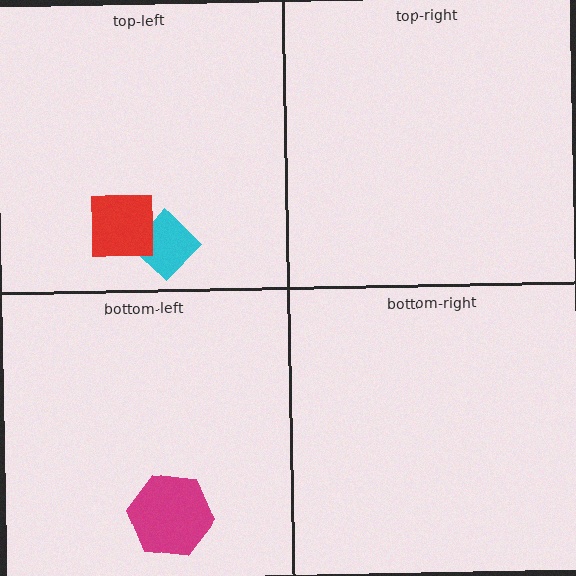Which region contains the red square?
The top-left region.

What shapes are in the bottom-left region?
The magenta hexagon.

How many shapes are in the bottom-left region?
1.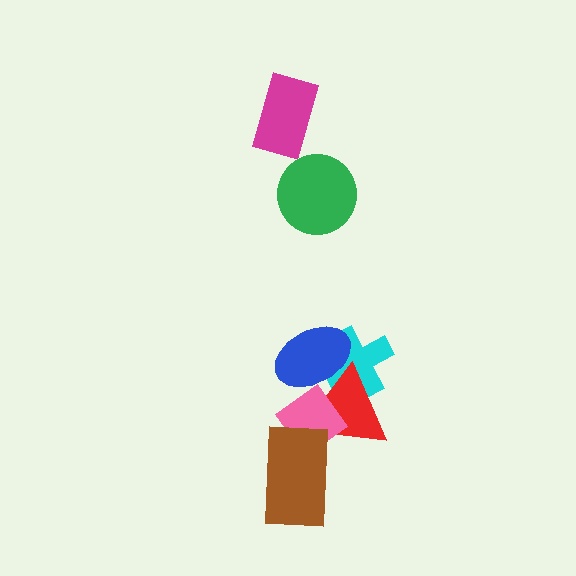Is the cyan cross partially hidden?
Yes, it is partially covered by another shape.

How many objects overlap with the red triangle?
4 objects overlap with the red triangle.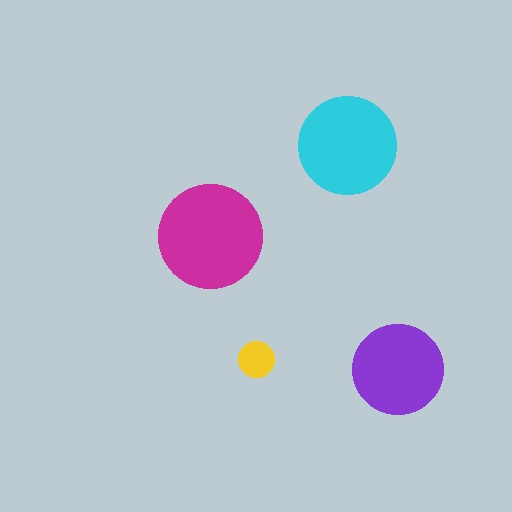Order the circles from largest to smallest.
the magenta one, the cyan one, the purple one, the yellow one.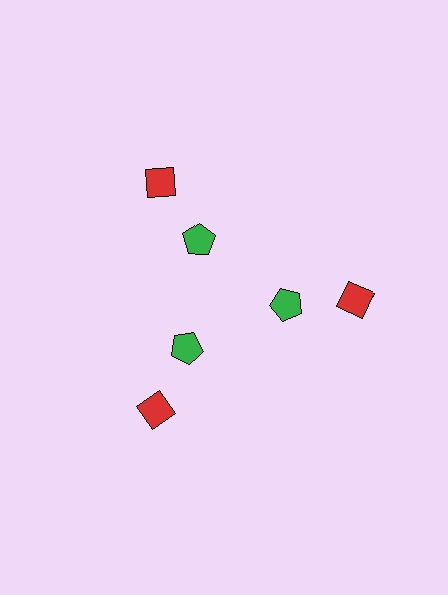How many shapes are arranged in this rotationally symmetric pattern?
There are 6 shapes, arranged in 3 groups of 2.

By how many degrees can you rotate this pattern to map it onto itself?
The pattern maps onto itself every 120 degrees of rotation.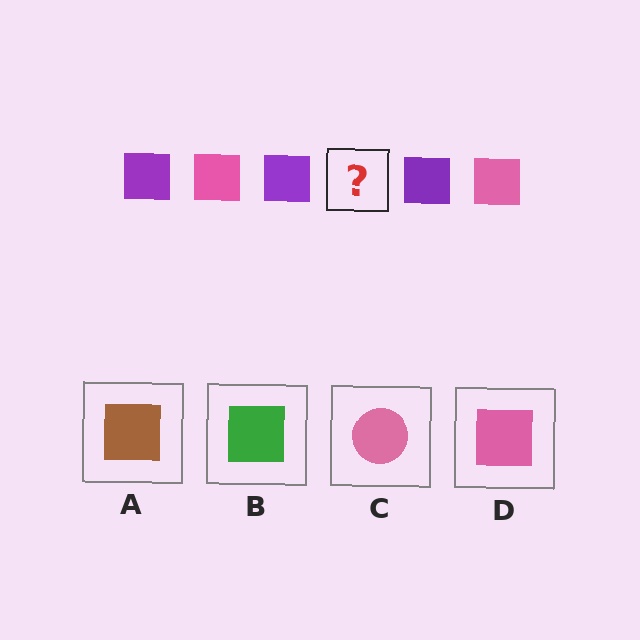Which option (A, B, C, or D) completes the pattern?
D.